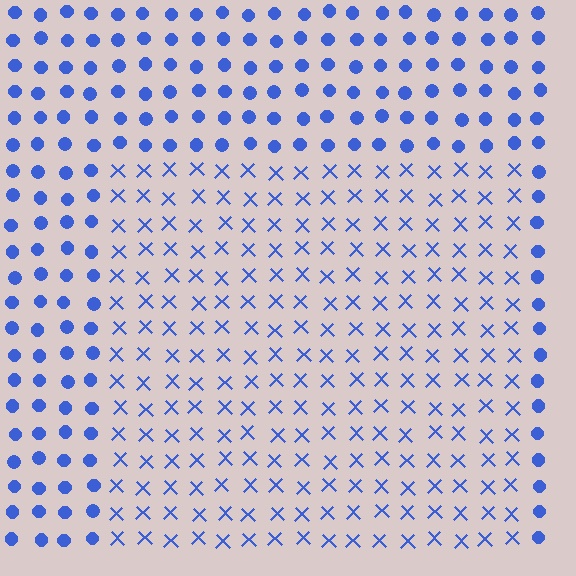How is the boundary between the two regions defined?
The boundary is defined by a change in element shape: X marks inside vs. circles outside. All elements share the same color and spacing.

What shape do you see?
I see a rectangle.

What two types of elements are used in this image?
The image uses X marks inside the rectangle region and circles outside it.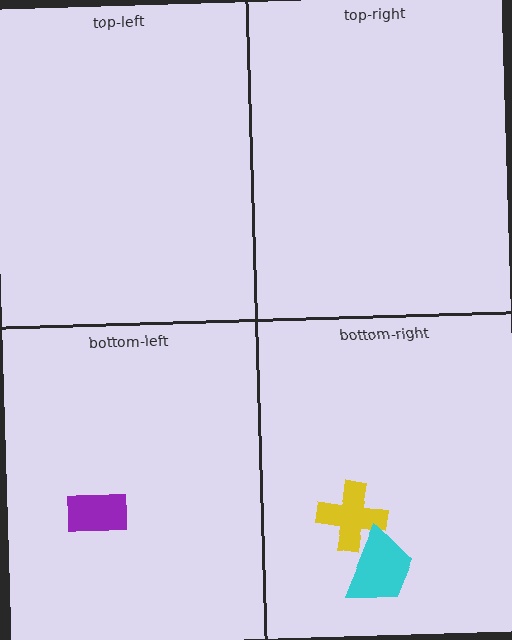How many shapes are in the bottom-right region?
2.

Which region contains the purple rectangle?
The bottom-left region.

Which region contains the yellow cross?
The bottom-right region.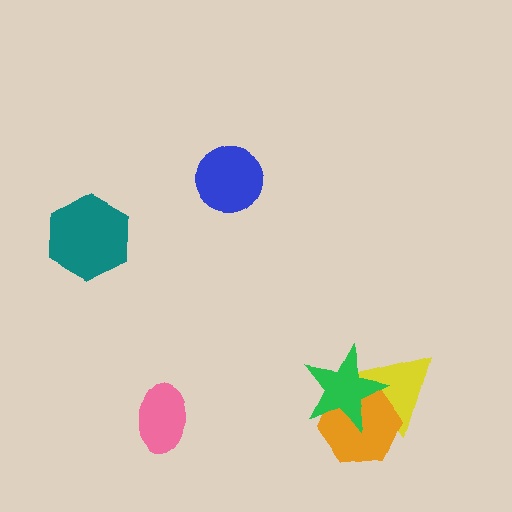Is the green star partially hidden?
No, no other shape covers it.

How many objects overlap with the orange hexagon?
2 objects overlap with the orange hexagon.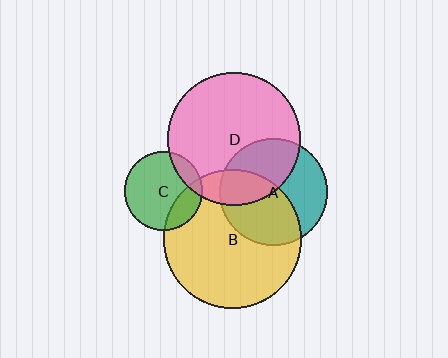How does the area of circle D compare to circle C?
Approximately 2.9 times.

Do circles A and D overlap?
Yes.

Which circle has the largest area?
Circle B (yellow).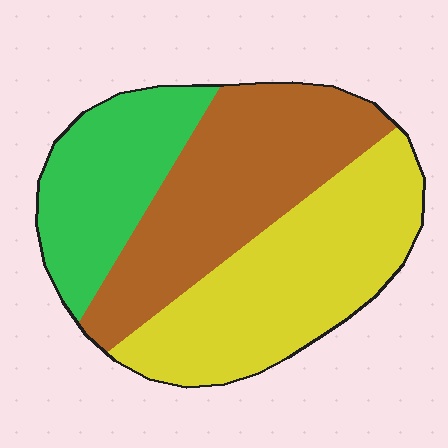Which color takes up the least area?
Green, at roughly 25%.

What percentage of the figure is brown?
Brown covers around 35% of the figure.